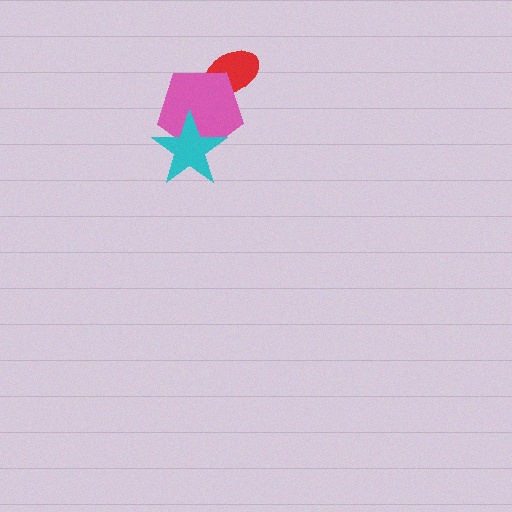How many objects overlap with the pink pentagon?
2 objects overlap with the pink pentagon.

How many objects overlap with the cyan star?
1 object overlaps with the cyan star.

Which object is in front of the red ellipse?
The pink pentagon is in front of the red ellipse.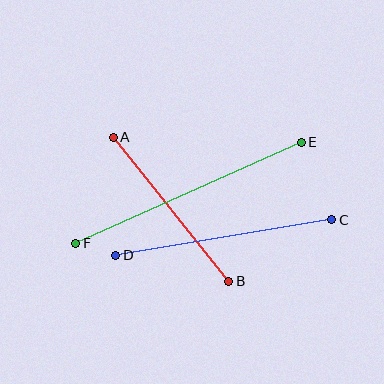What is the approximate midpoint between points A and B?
The midpoint is at approximately (171, 209) pixels.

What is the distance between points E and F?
The distance is approximately 247 pixels.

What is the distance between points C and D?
The distance is approximately 219 pixels.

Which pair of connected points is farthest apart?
Points E and F are farthest apart.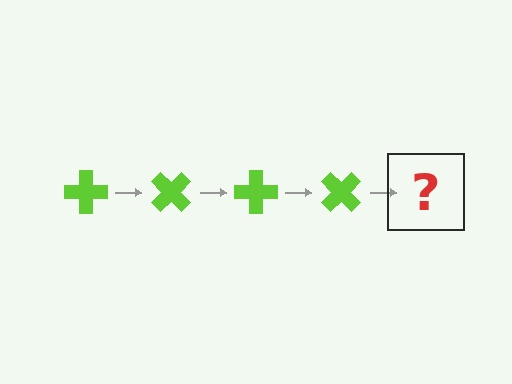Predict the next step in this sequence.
The next step is a lime cross rotated 180 degrees.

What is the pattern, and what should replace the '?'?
The pattern is that the cross rotates 45 degrees each step. The '?' should be a lime cross rotated 180 degrees.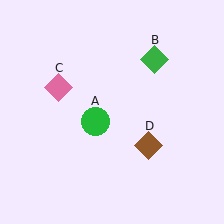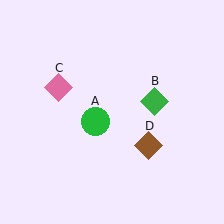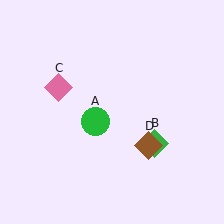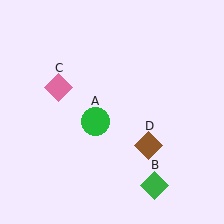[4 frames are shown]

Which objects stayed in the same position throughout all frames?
Green circle (object A) and pink diamond (object C) and brown diamond (object D) remained stationary.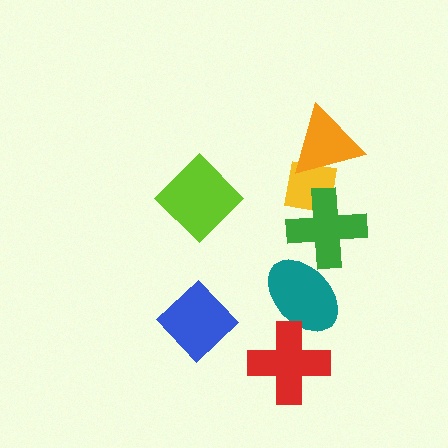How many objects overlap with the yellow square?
2 objects overlap with the yellow square.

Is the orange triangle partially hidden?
No, no other shape covers it.